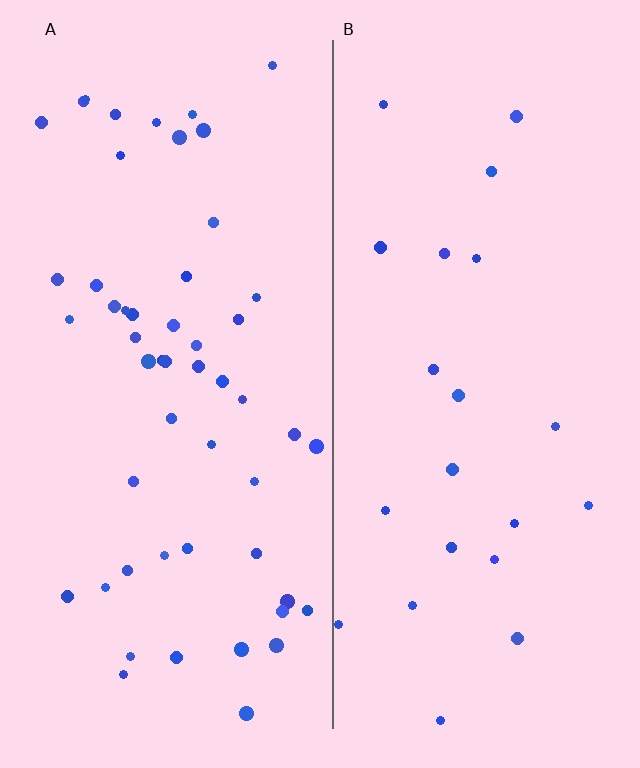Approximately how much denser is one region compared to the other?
Approximately 2.4× — region A over region B.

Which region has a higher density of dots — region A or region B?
A (the left).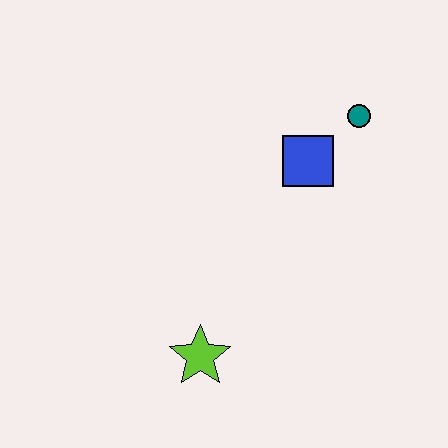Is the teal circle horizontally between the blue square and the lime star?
No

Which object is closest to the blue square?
The teal circle is closest to the blue square.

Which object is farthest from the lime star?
The teal circle is farthest from the lime star.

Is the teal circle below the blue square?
No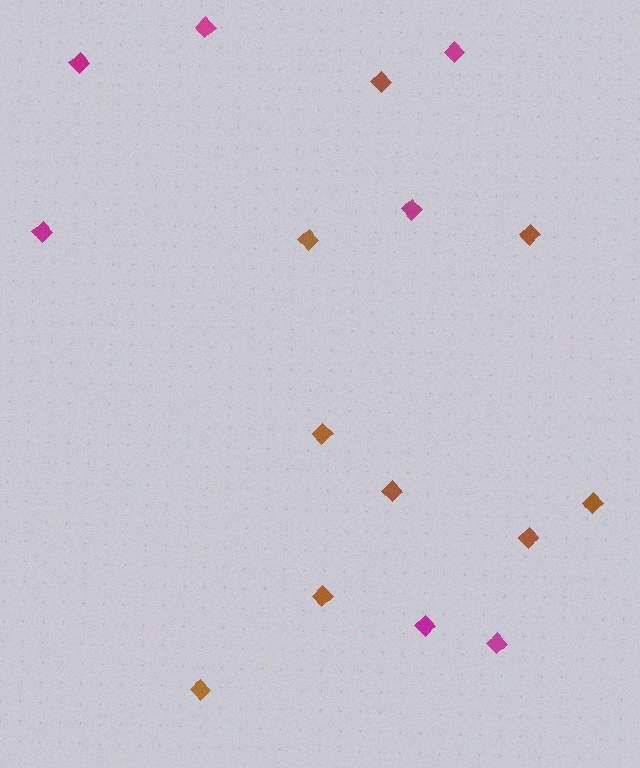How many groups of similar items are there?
There are 2 groups: one group of magenta diamonds (7) and one group of brown diamonds (9).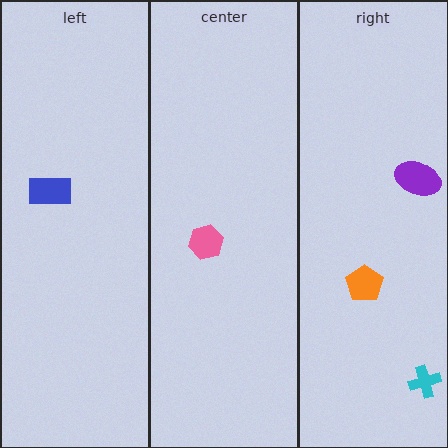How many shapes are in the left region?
1.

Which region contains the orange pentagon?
The right region.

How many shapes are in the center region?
1.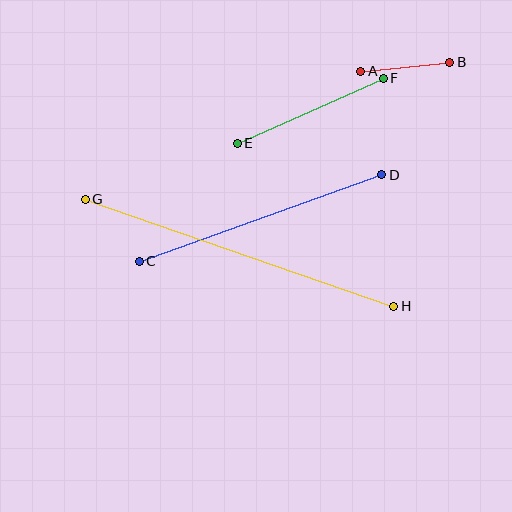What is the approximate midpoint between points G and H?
The midpoint is at approximately (240, 253) pixels.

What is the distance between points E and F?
The distance is approximately 160 pixels.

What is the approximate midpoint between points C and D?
The midpoint is at approximately (260, 218) pixels.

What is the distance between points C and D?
The distance is approximately 258 pixels.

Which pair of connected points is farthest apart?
Points G and H are farthest apart.